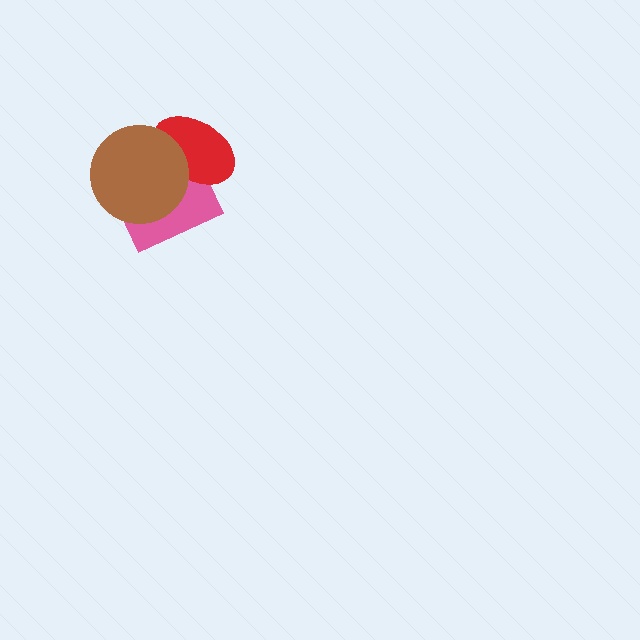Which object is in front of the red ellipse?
The brown circle is in front of the red ellipse.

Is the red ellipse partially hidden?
Yes, it is partially covered by another shape.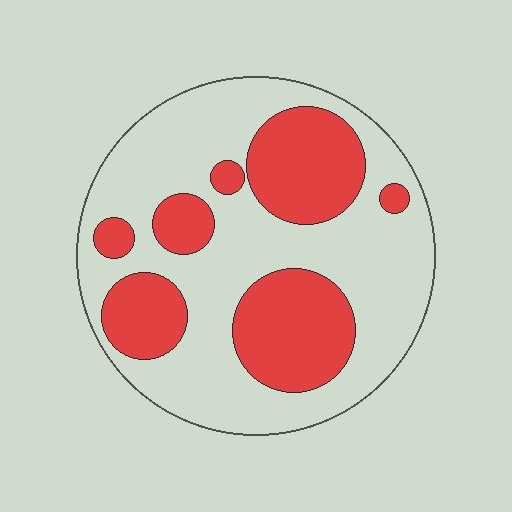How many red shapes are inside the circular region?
7.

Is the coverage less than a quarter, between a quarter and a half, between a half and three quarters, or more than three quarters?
Between a quarter and a half.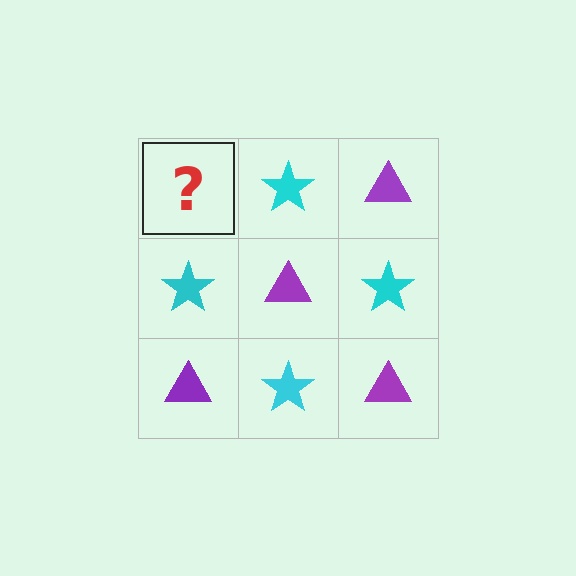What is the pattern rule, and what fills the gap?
The rule is that it alternates purple triangle and cyan star in a checkerboard pattern. The gap should be filled with a purple triangle.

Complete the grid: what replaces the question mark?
The question mark should be replaced with a purple triangle.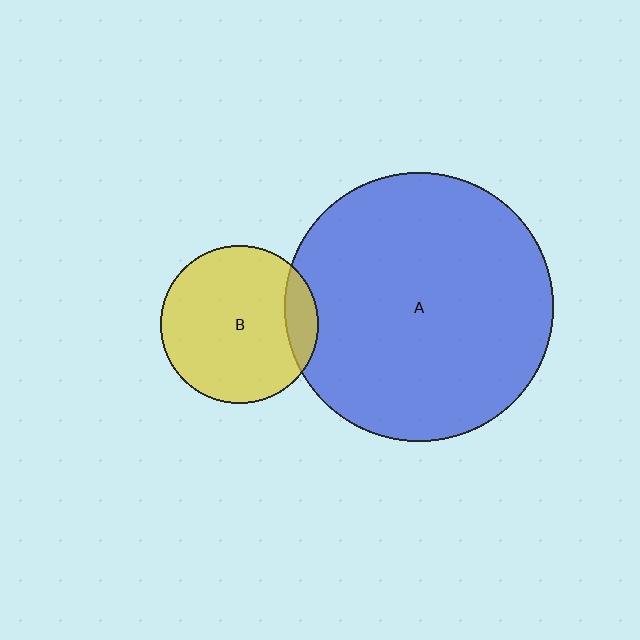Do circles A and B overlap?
Yes.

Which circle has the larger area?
Circle A (blue).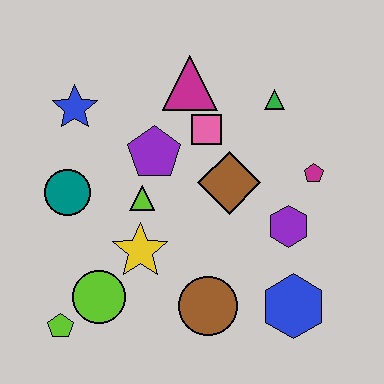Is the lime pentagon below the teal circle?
Yes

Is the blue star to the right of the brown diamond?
No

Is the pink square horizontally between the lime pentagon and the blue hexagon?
Yes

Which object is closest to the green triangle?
The pink square is closest to the green triangle.